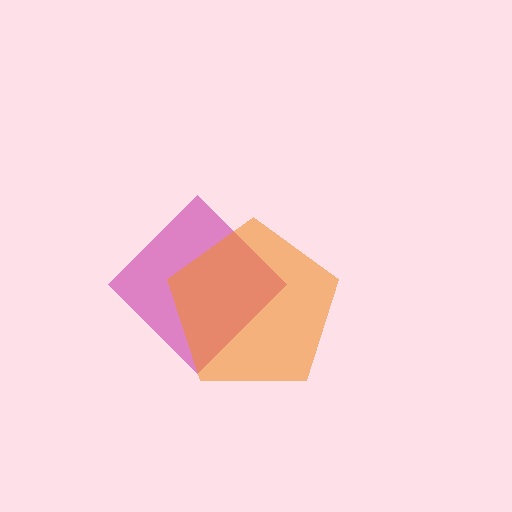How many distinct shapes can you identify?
There are 2 distinct shapes: a magenta diamond, an orange pentagon.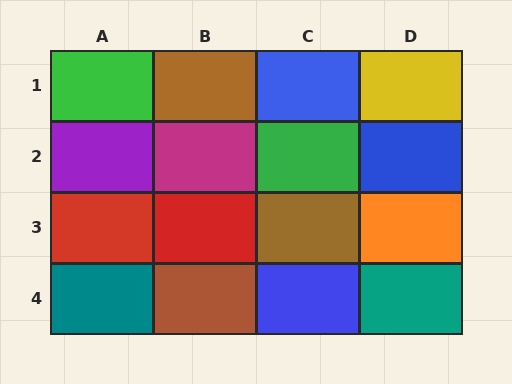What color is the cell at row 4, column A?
Teal.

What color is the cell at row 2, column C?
Green.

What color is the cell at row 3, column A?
Red.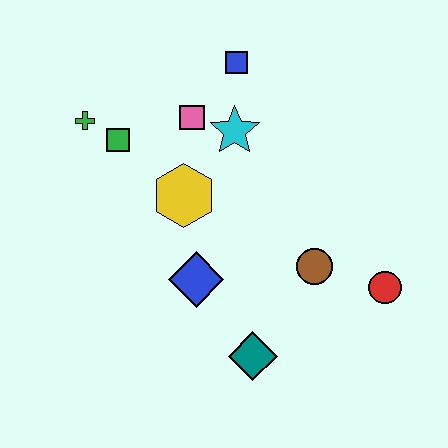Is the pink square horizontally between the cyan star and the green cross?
Yes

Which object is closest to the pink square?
The cyan star is closest to the pink square.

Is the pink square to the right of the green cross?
Yes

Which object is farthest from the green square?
The red circle is farthest from the green square.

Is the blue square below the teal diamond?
No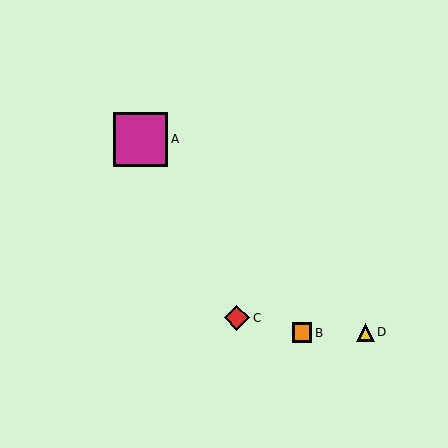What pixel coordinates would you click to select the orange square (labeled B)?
Click at (302, 333) to select the orange square B.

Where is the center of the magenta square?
The center of the magenta square is at (141, 139).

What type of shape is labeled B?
Shape B is an orange square.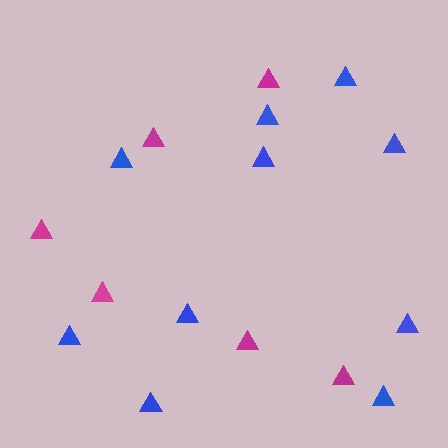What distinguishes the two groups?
There are 2 groups: one group of blue triangles (10) and one group of magenta triangles (6).